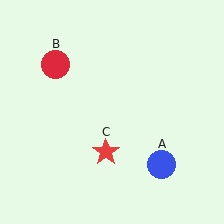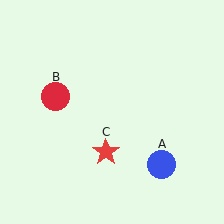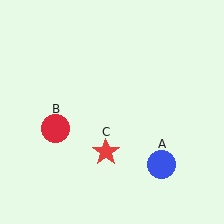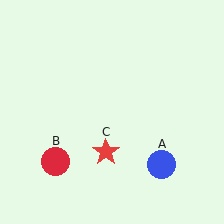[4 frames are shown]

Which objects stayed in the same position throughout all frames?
Blue circle (object A) and red star (object C) remained stationary.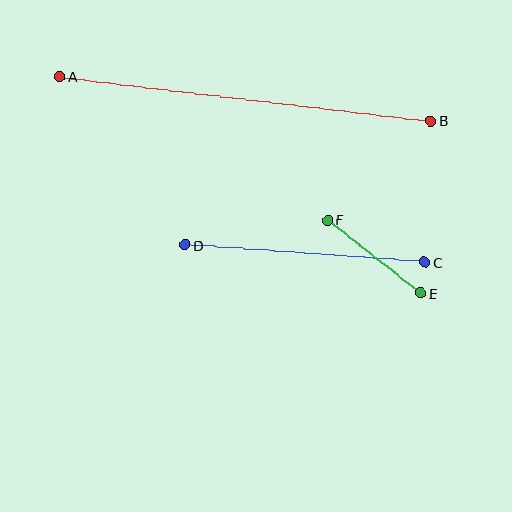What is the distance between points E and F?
The distance is approximately 118 pixels.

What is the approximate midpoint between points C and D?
The midpoint is at approximately (305, 253) pixels.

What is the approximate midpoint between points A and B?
The midpoint is at approximately (245, 99) pixels.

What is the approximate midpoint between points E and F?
The midpoint is at approximately (374, 256) pixels.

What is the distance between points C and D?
The distance is approximately 240 pixels.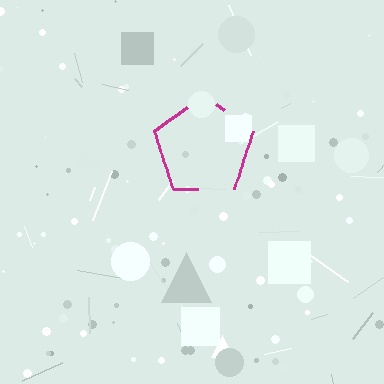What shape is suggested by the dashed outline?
The dashed outline suggests a pentagon.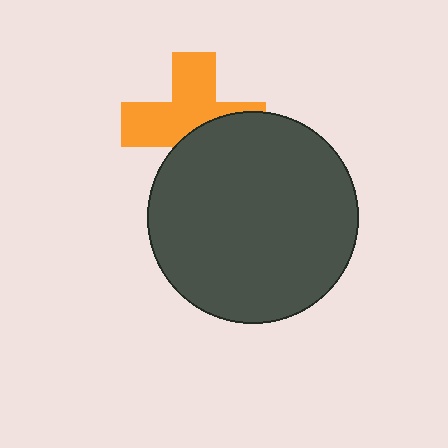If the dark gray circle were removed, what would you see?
You would see the complete orange cross.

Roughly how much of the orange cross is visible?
About half of it is visible (roughly 58%).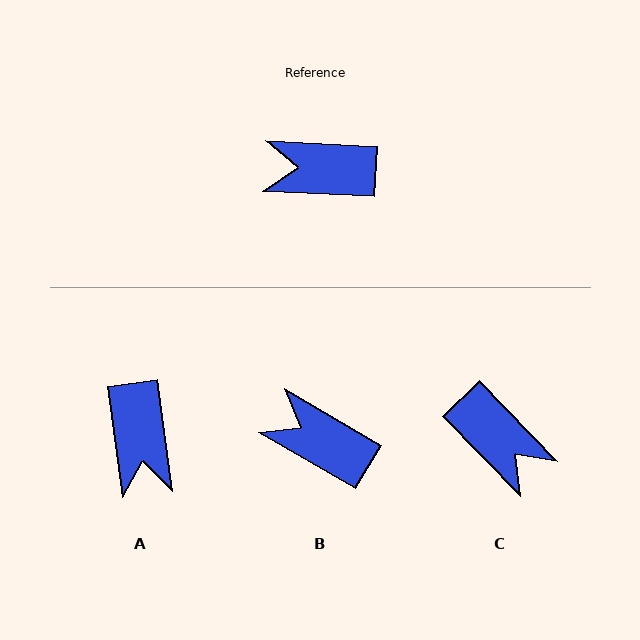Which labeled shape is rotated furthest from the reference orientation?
C, about 137 degrees away.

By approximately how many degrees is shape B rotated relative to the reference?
Approximately 27 degrees clockwise.